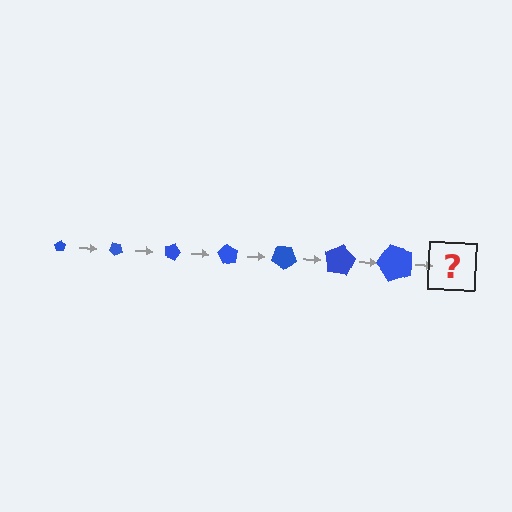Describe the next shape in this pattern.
It should be a pentagon, larger than the previous one and rotated 315 degrees from the start.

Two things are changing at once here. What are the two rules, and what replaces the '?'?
The two rules are that the pentagon grows larger each step and it rotates 45 degrees each step. The '?' should be a pentagon, larger than the previous one and rotated 315 degrees from the start.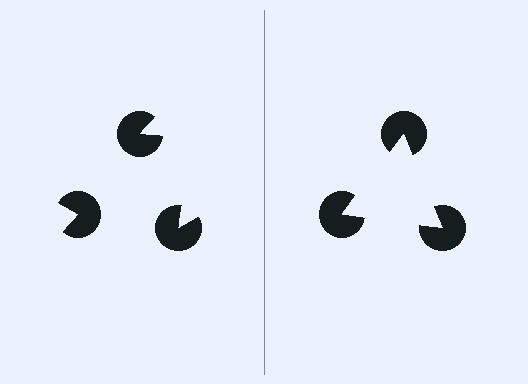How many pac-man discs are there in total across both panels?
6 — 3 on each side.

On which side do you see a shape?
An illusory triangle appears on the right side. On the left side the wedge cuts are rotated, so no coherent shape forms.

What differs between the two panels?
The pac-man discs are positioned identically on both sides; only the wedge orientations differ. On the right they align to a triangle; on the left they are misaligned.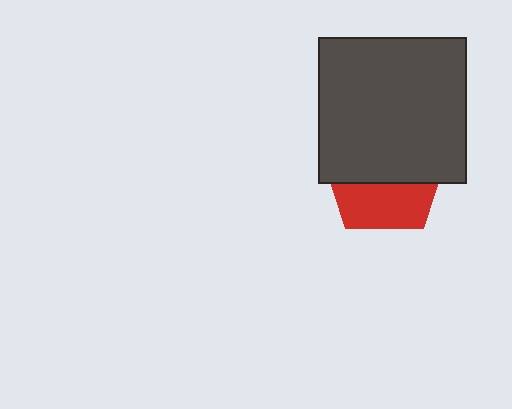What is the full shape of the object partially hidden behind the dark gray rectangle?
The partially hidden object is a red pentagon.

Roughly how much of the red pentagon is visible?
A small part of it is visible (roughly 40%).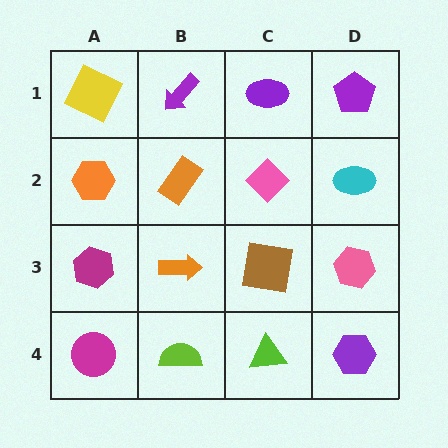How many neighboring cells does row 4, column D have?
2.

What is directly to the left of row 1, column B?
A yellow square.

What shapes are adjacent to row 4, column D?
A pink hexagon (row 3, column D), a lime triangle (row 4, column C).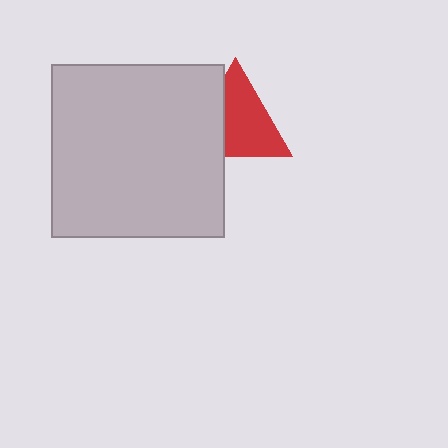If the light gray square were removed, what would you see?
You would see the complete red triangle.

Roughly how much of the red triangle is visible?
Most of it is visible (roughly 66%).